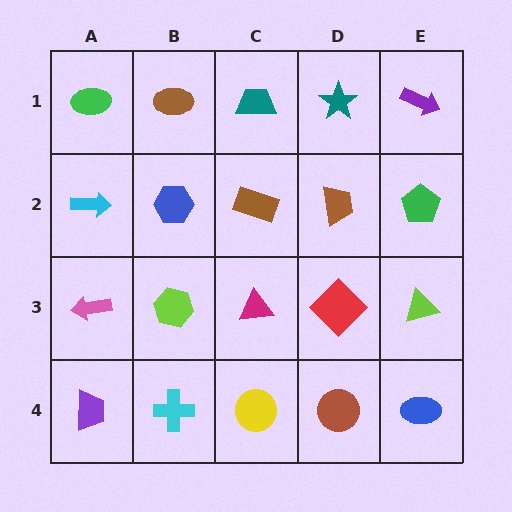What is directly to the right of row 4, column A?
A cyan cross.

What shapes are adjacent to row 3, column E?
A green pentagon (row 2, column E), a blue ellipse (row 4, column E), a red diamond (row 3, column D).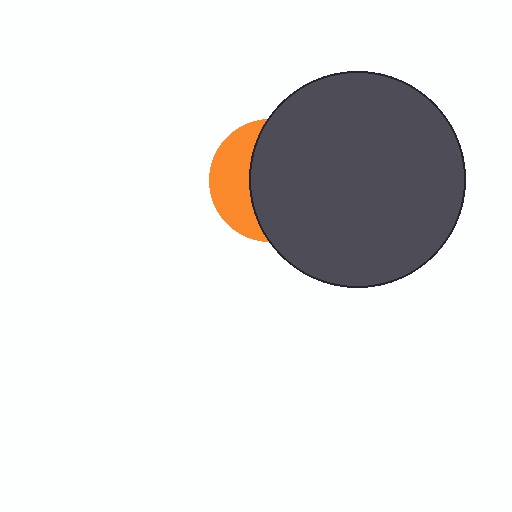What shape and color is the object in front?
The object in front is a dark gray circle.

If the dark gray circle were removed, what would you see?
You would see the complete orange circle.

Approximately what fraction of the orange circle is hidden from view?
Roughly 65% of the orange circle is hidden behind the dark gray circle.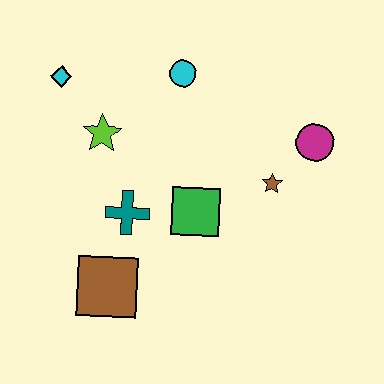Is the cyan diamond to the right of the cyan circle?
No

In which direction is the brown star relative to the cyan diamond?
The brown star is to the right of the cyan diamond.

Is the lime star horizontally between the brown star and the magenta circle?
No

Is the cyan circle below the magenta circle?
No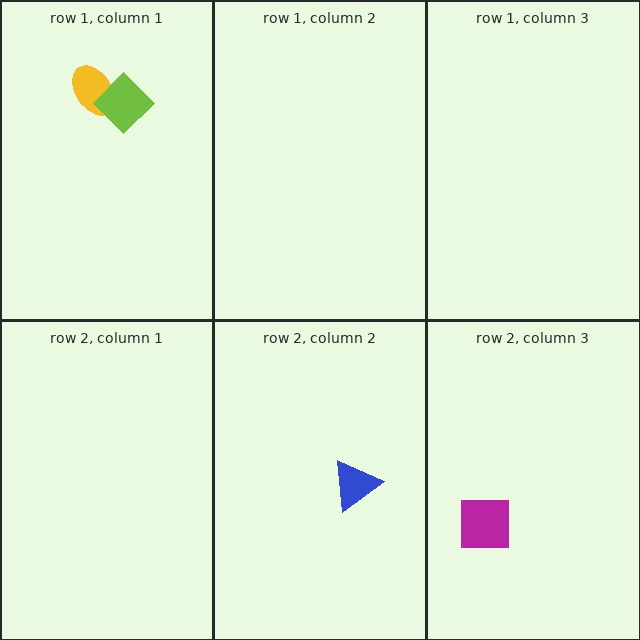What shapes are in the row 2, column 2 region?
The blue triangle.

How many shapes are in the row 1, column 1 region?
2.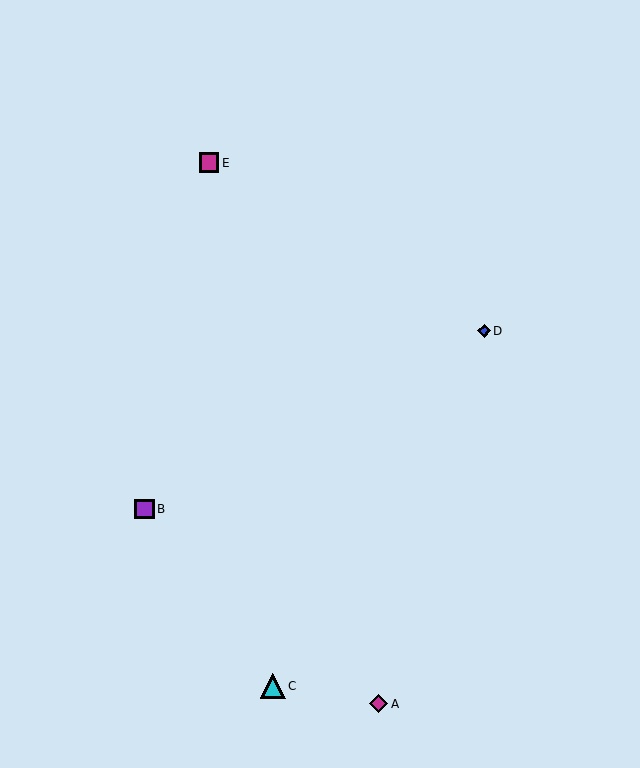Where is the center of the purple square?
The center of the purple square is at (144, 509).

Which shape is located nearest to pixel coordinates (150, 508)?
The purple square (labeled B) at (144, 509) is nearest to that location.